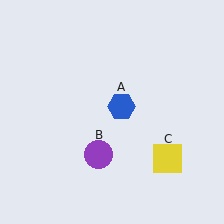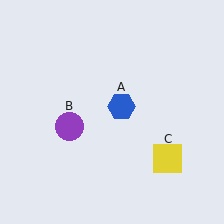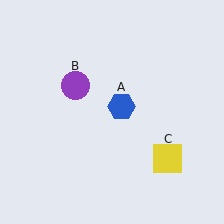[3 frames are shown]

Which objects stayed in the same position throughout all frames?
Blue hexagon (object A) and yellow square (object C) remained stationary.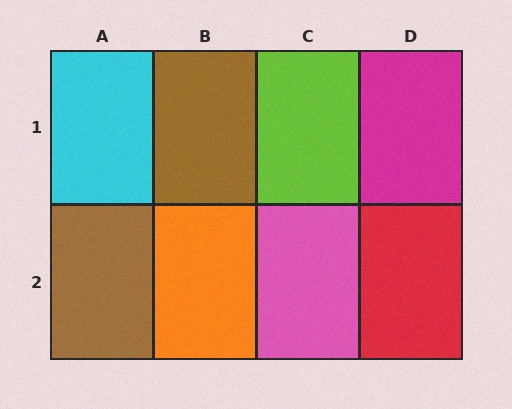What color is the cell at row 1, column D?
Magenta.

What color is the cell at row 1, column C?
Lime.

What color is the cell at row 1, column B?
Brown.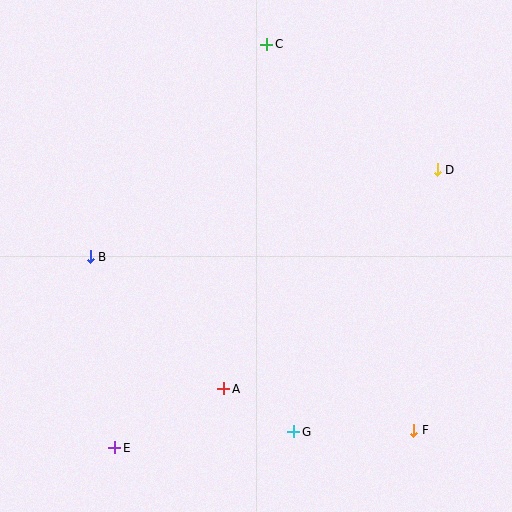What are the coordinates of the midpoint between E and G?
The midpoint between E and G is at (204, 440).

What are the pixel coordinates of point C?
Point C is at (267, 44).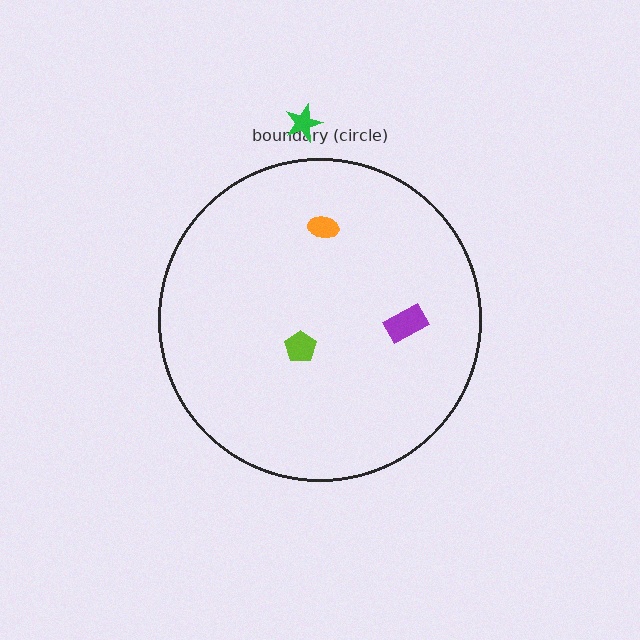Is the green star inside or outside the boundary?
Outside.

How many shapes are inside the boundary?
3 inside, 1 outside.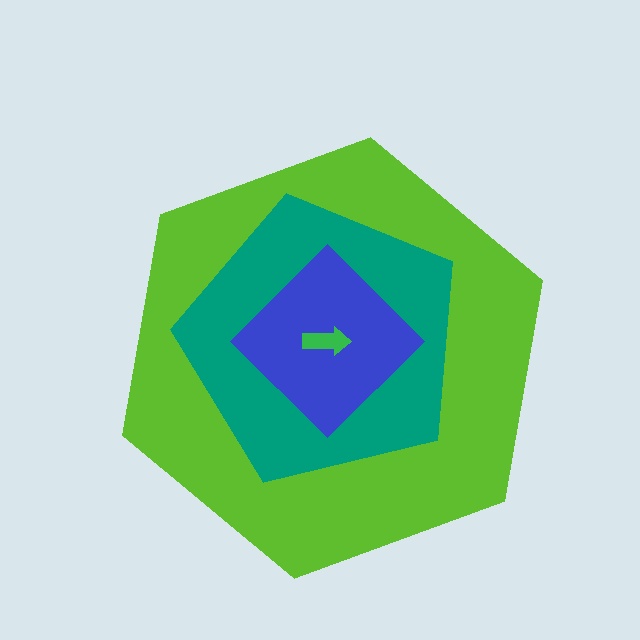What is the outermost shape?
The lime hexagon.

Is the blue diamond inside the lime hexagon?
Yes.